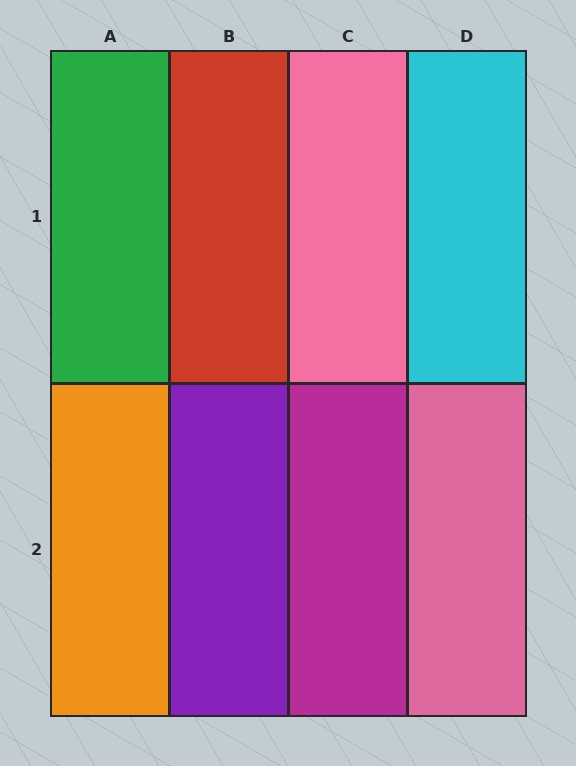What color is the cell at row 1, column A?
Green.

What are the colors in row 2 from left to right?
Orange, purple, magenta, pink.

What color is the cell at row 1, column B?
Red.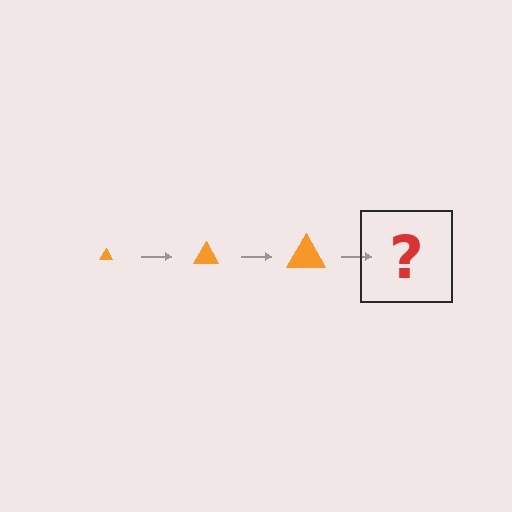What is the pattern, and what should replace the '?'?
The pattern is that the triangle gets progressively larger each step. The '?' should be an orange triangle, larger than the previous one.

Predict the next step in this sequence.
The next step is an orange triangle, larger than the previous one.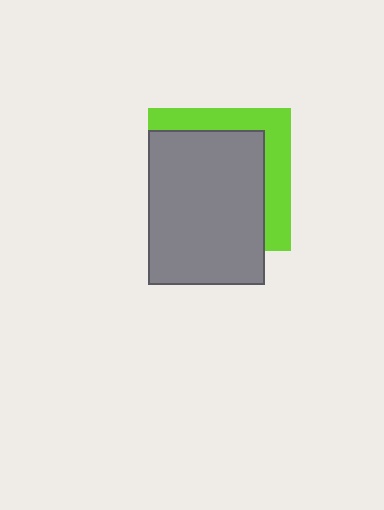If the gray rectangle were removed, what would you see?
You would see the complete lime square.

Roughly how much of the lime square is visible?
A small part of it is visible (roughly 31%).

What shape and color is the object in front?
The object in front is a gray rectangle.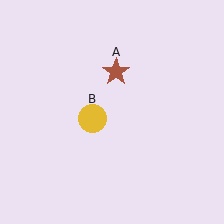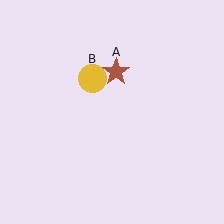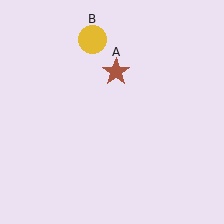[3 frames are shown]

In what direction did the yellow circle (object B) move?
The yellow circle (object B) moved up.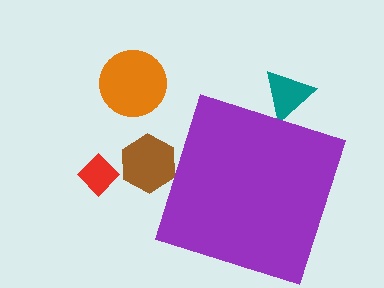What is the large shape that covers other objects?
A purple diamond.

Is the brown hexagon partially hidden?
Yes, the brown hexagon is partially hidden behind the purple diamond.